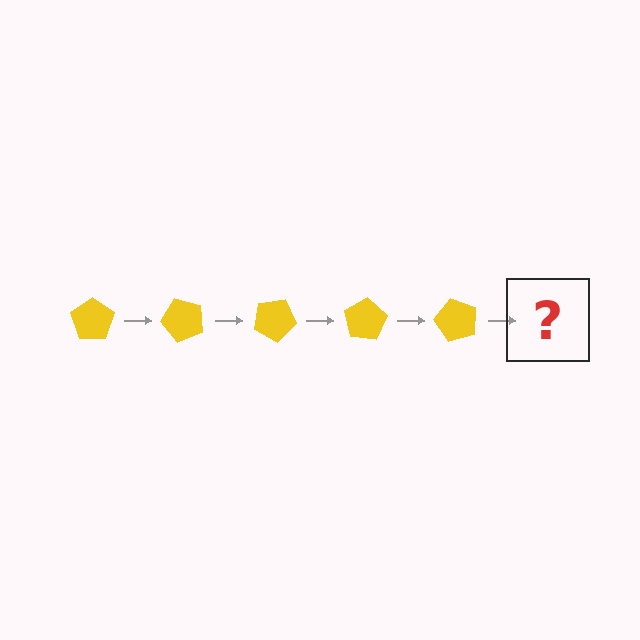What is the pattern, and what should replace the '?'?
The pattern is that the pentagon rotates 50 degrees each step. The '?' should be a yellow pentagon rotated 250 degrees.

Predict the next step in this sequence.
The next step is a yellow pentagon rotated 250 degrees.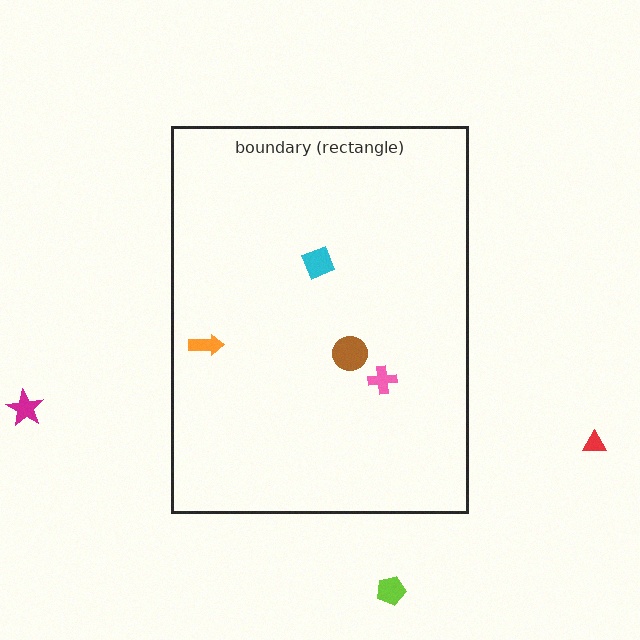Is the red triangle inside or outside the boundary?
Outside.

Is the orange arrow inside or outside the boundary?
Inside.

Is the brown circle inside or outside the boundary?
Inside.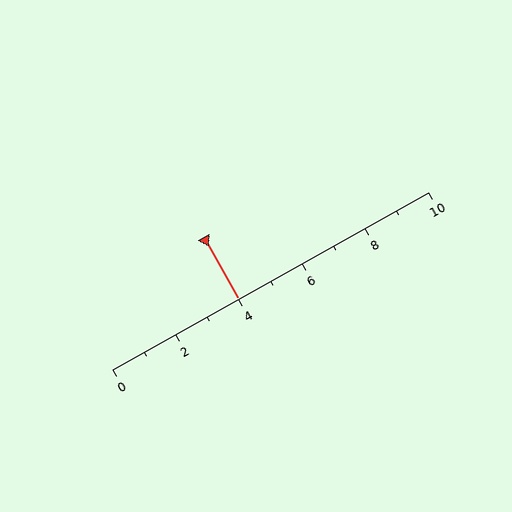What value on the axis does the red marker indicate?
The marker indicates approximately 4.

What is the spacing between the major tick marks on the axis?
The major ticks are spaced 2 apart.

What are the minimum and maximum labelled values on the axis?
The axis runs from 0 to 10.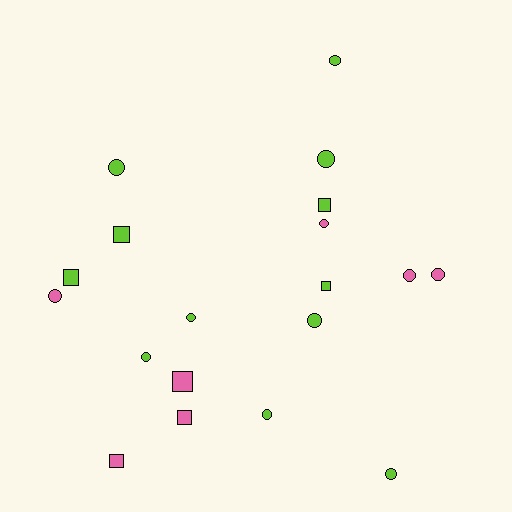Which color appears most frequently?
Lime, with 12 objects.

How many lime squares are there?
There are 4 lime squares.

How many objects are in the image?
There are 19 objects.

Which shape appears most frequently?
Circle, with 12 objects.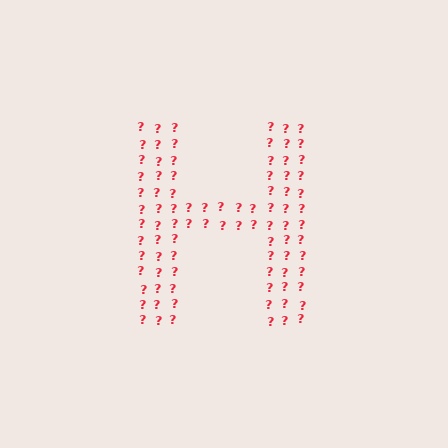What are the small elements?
The small elements are question marks.